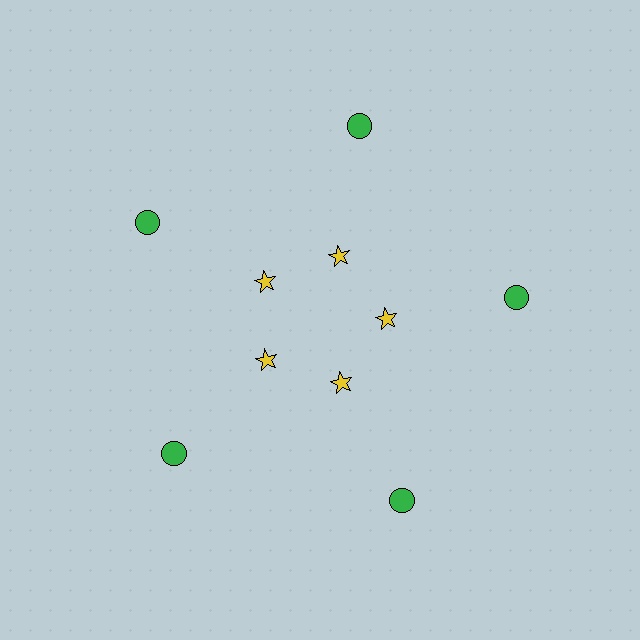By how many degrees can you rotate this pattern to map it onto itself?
The pattern maps onto itself every 72 degrees of rotation.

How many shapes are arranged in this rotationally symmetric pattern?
There are 10 shapes, arranged in 5 groups of 2.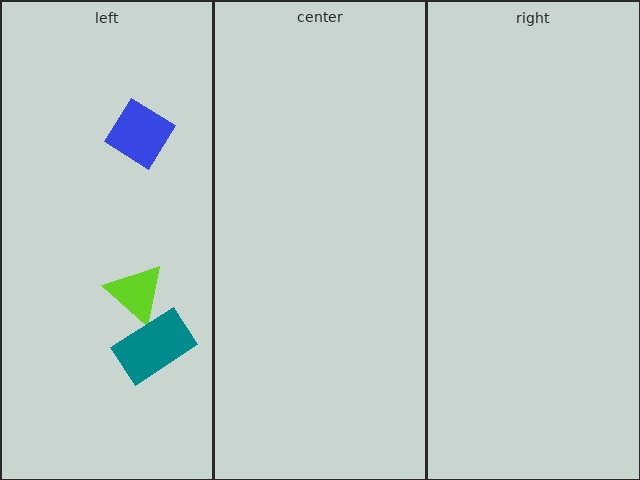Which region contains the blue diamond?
The left region.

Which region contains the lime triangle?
The left region.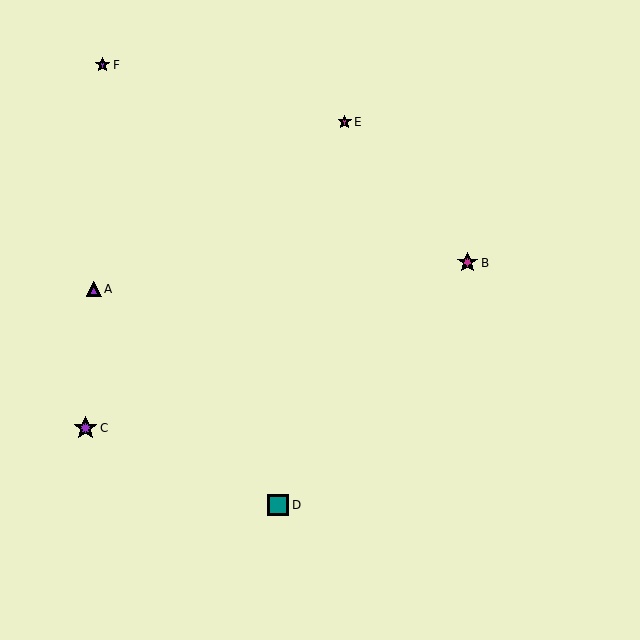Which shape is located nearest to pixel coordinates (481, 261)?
The magenta star (labeled B) at (467, 263) is nearest to that location.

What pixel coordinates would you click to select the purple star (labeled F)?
Click at (102, 65) to select the purple star F.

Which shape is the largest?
The purple star (labeled C) is the largest.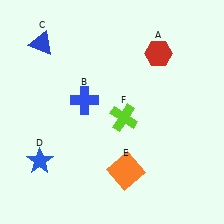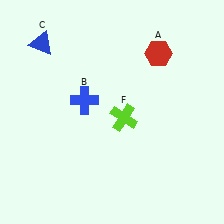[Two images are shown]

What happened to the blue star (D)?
The blue star (D) was removed in Image 2. It was in the bottom-left area of Image 1.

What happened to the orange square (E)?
The orange square (E) was removed in Image 2. It was in the bottom-right area of Image 1.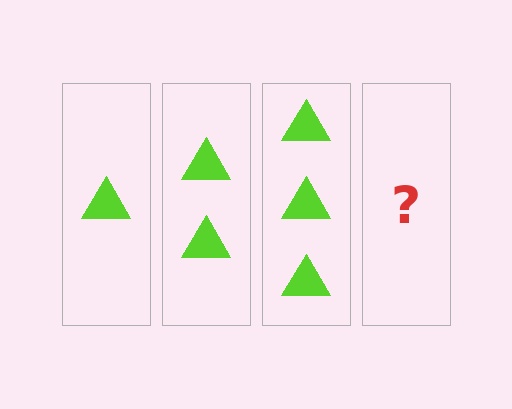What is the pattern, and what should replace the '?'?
The pattern is that each step adds one more triangle. The '?' should be 4 triangles.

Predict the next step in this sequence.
The next step is 4 triangles.